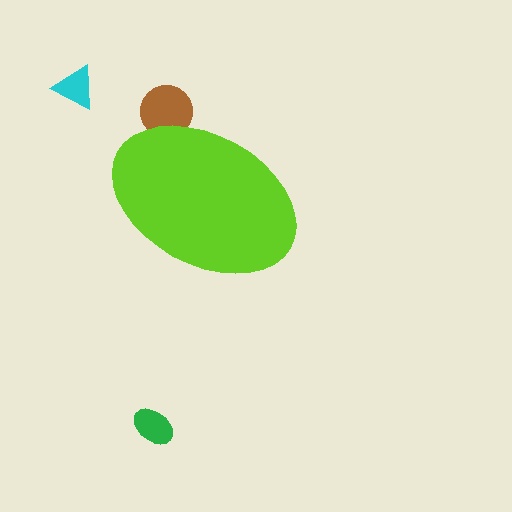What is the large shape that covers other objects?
A lime ellipse.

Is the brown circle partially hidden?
Yes, the brown circle is partially hidden behind the lime ellipse.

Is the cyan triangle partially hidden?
No, the cyan triangle is fully visible.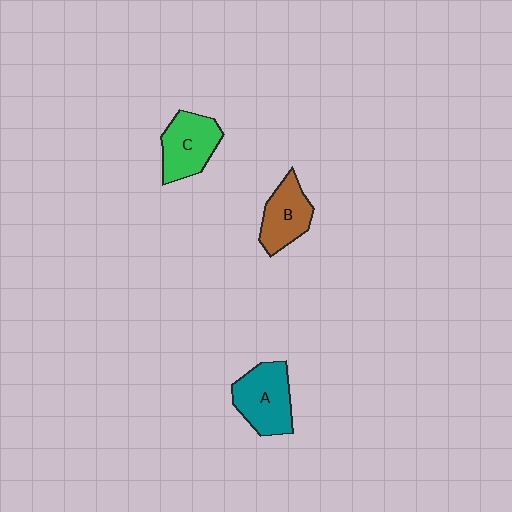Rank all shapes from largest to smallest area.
From largest to smallest: A (teal), C (green), B (brown).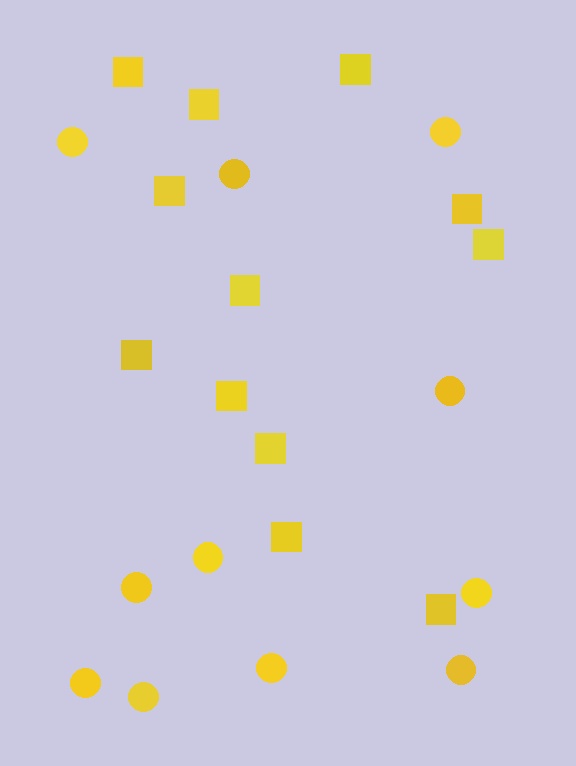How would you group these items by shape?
There are 2 groups: one group of squares (12) and one group of circles (11).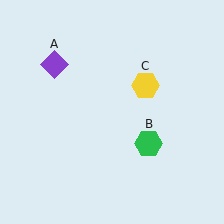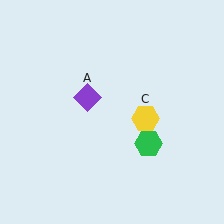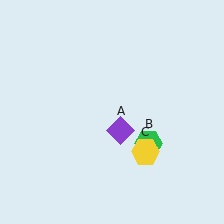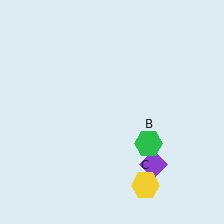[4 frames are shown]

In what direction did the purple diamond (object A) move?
The purple diamond (object A) moved down and to the right.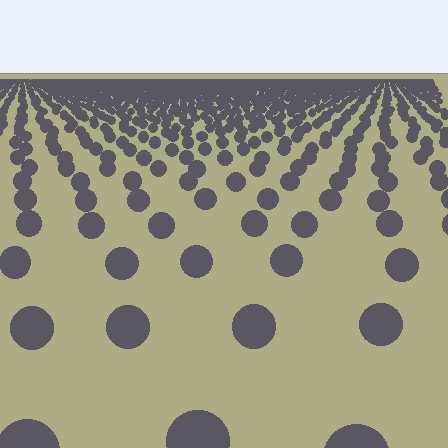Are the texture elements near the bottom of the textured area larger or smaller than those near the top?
Larger. Near the bottom, elements are closer to the viewer and appear at a bigger on-screen size.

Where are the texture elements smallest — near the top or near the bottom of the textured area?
Near the top.